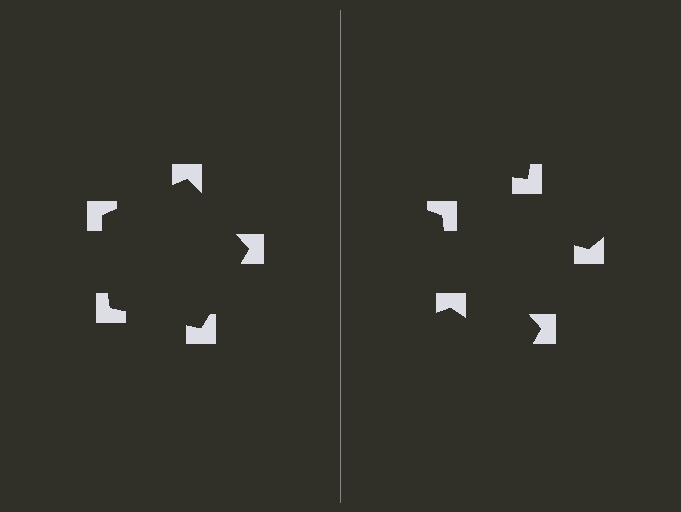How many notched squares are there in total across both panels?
10 — 5 on each side.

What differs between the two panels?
The notched squares are positioned identically on both sides; only the wedge orientations differ. On the left they align to a pentagon; on the right they are misaligned.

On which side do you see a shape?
An illusory pentagon appears on the left side. On the right side the wedge cuts are rotated, so no coherent shape forms.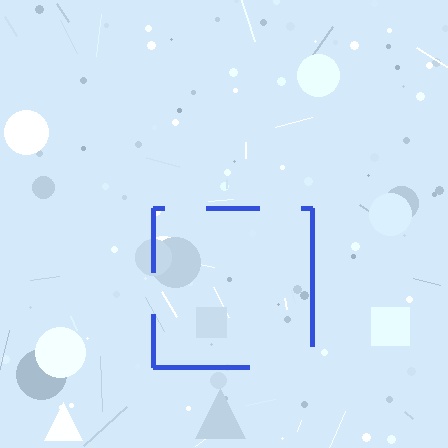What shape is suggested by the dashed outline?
The dashed outline suggests a square.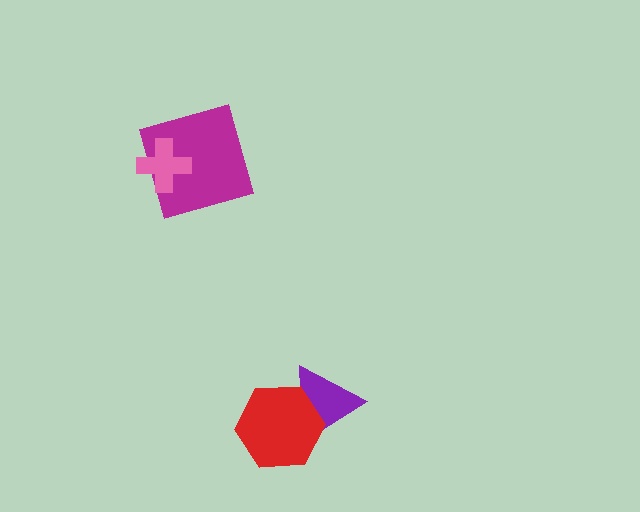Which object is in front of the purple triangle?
The red hexagon is in front of the purple triangle.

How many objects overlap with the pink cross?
1 object overlaps with the pink cross.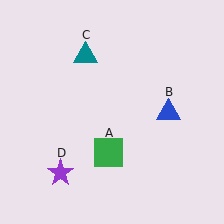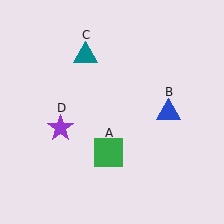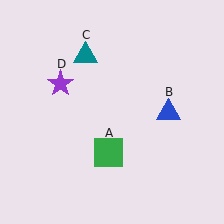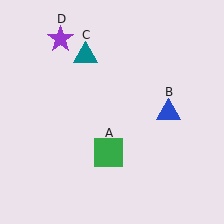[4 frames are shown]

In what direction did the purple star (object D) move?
The purple star (object D) moved up.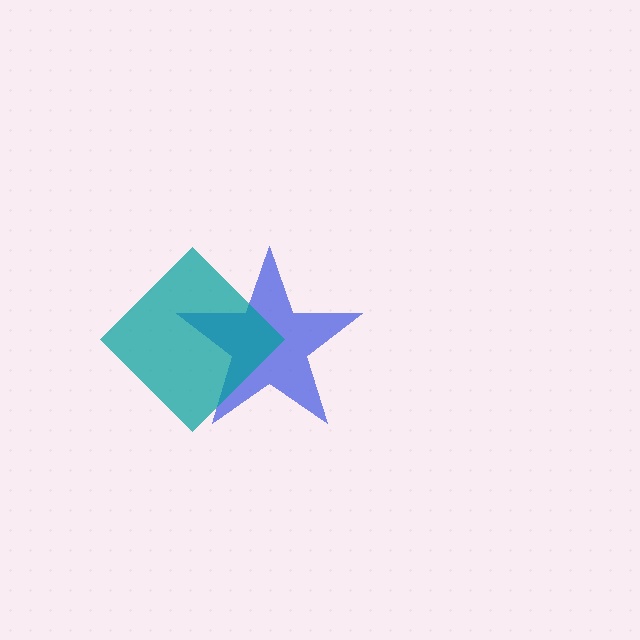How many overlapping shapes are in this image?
There are 2 overlapping shapes in the image.